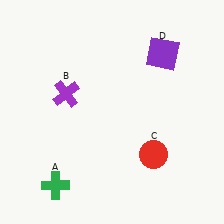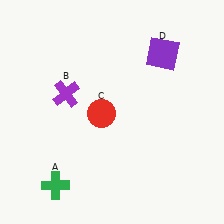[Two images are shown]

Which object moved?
The red circle (C) moved left.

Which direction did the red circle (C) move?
The red circle (C) moved left.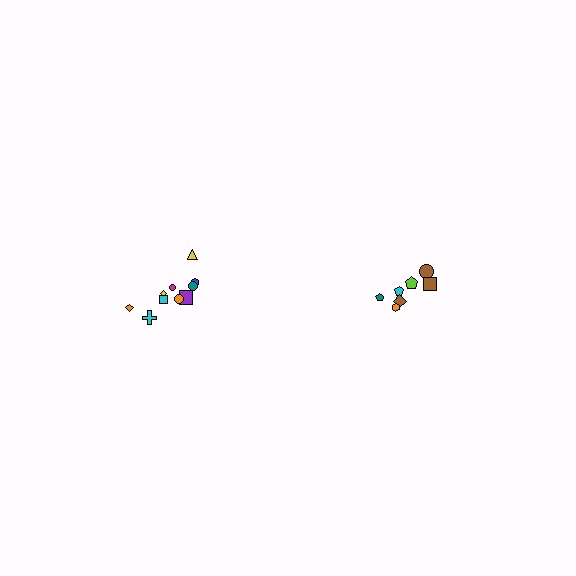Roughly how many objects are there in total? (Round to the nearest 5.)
Roughly 15 objects in total.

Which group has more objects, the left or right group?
The left group.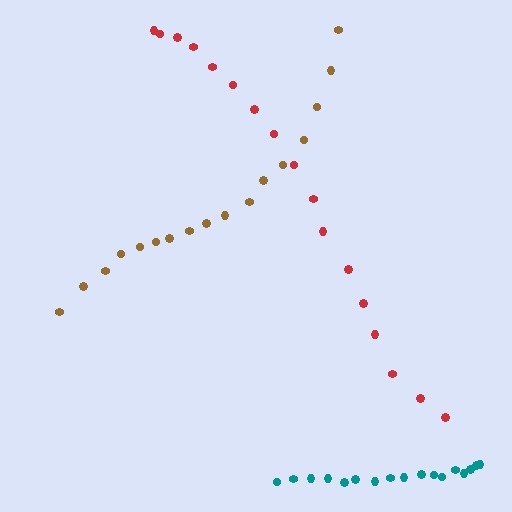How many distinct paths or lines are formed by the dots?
There are 3 distinct paths.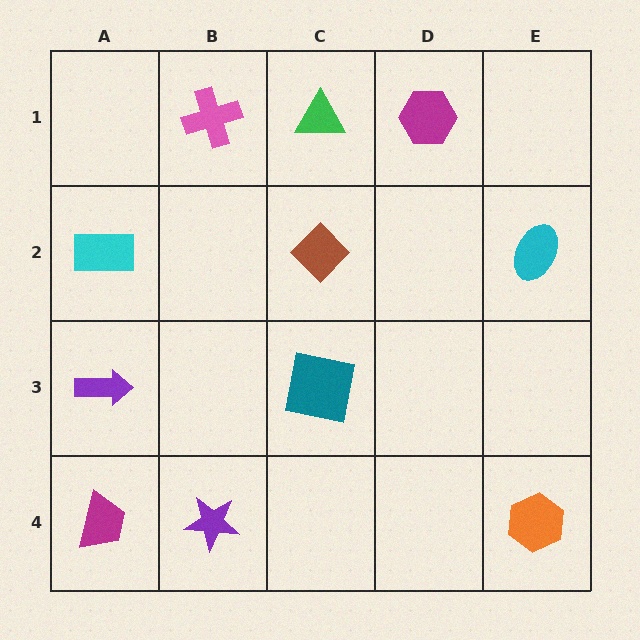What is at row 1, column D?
A magenta hexagon.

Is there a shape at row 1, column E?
No, that cell is empty.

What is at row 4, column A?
A magenta trapezoid.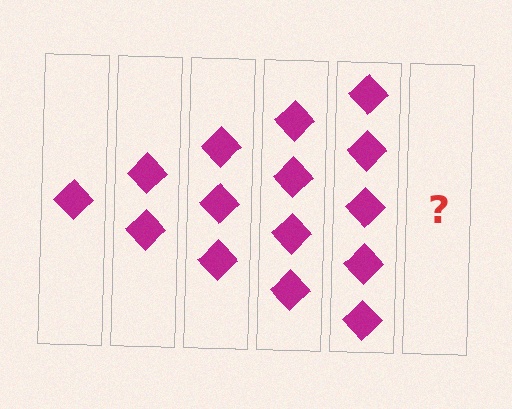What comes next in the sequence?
The next element should be 6 diamonds.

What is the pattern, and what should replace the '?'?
The pattern is that each step adds one more diamond. The '?' should be 6 diamonds.